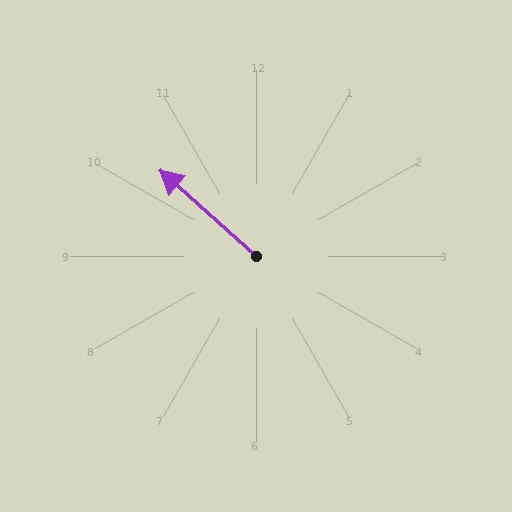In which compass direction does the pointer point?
Northwest.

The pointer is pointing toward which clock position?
Roughly 10 o'clock.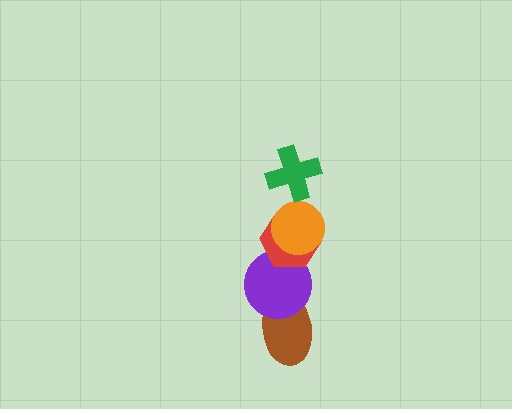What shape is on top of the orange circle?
The green cross is on top of the orange circle.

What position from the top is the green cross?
The green cross is 1st from the top.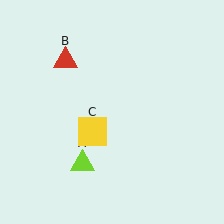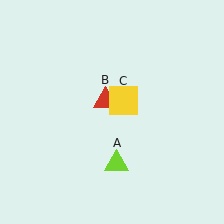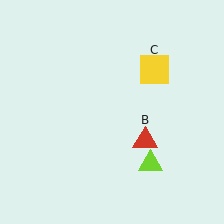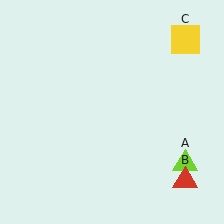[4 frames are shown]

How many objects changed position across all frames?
3 objects changed position: lime triangle (object A), red triangle (object B), yellow square (object C).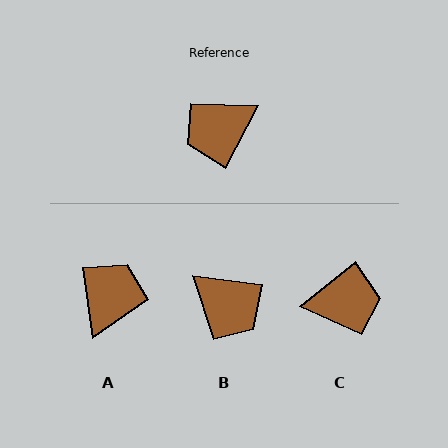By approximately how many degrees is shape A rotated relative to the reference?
Approximately 144 degrees clockwise.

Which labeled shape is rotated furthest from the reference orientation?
C, about 156 degrees away.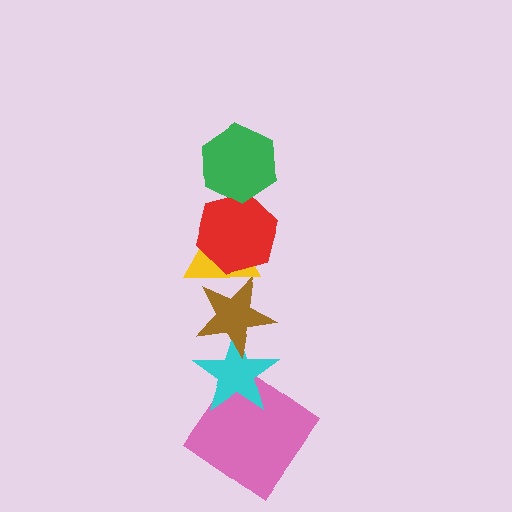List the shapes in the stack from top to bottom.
From top to bottom: the green hexagon, the red hexagon, the yellow triangle, the brown star, the cyan star, the pink diamond.